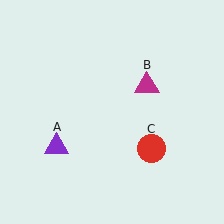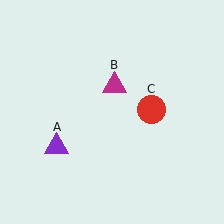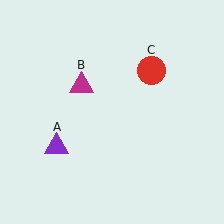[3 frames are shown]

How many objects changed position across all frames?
2 objects changed position: magenta triangle (object B), red circle (object C).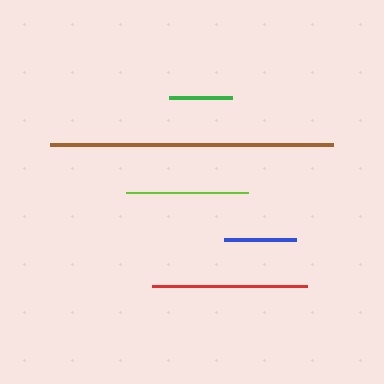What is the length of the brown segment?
The brown segment is approximately 283 pixels long.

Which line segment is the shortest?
The green line is the shortest at approximately 64 pixels.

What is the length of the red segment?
The red segment is approximately 154 pixels long.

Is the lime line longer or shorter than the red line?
The red line is longer than the lime line.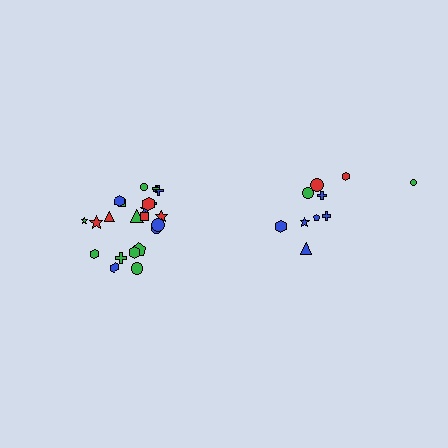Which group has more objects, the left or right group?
The left group.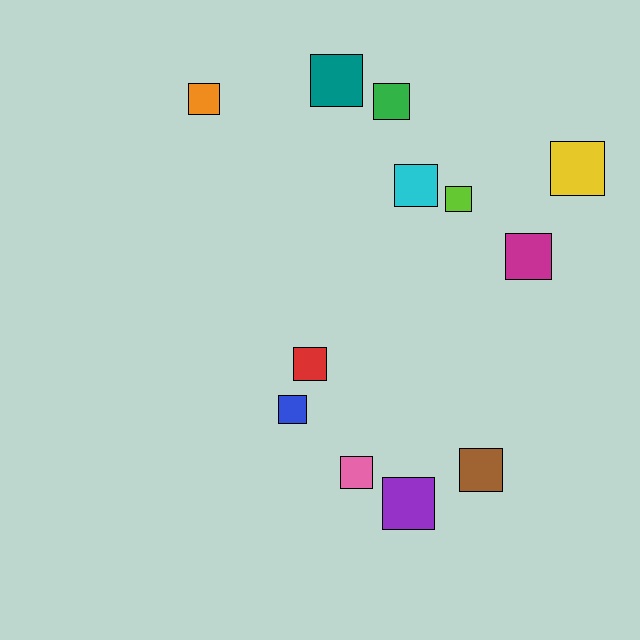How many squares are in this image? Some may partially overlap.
There are 12 squares.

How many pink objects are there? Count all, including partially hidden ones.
There is 1 pink object.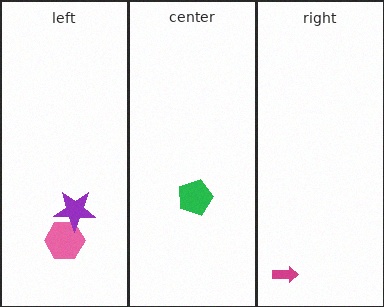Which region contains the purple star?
The left region.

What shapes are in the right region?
The magenta arrow.